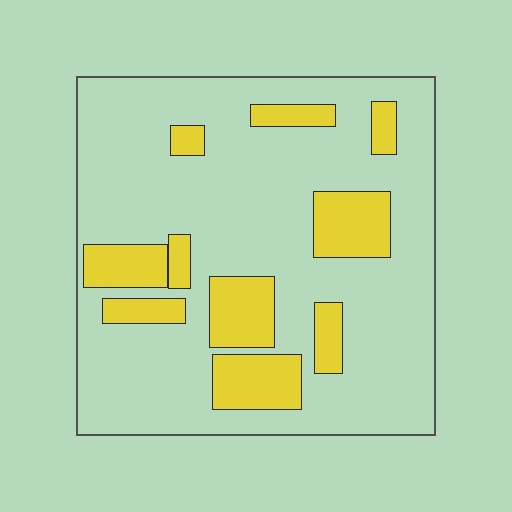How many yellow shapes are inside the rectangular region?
10.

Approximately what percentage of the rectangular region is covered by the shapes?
Approximately 20%.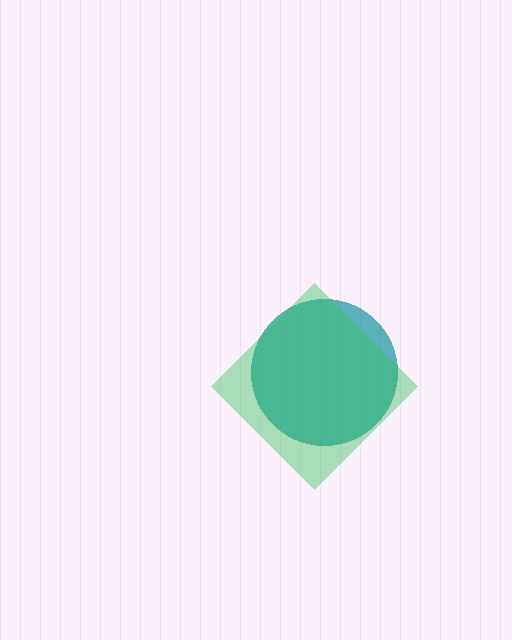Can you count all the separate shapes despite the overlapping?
Yes, there are 2 separate shapes.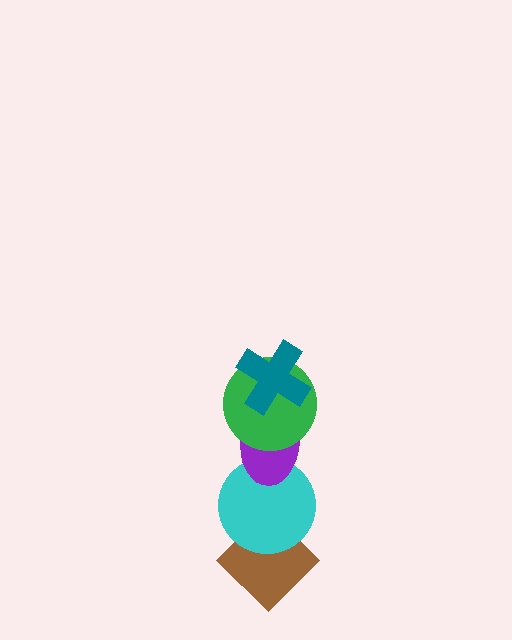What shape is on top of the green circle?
The teal cross is on top of the green circle.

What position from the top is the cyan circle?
The cyan circle is 4th from the top.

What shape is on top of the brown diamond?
The cyan circle is on top of the brown diamond.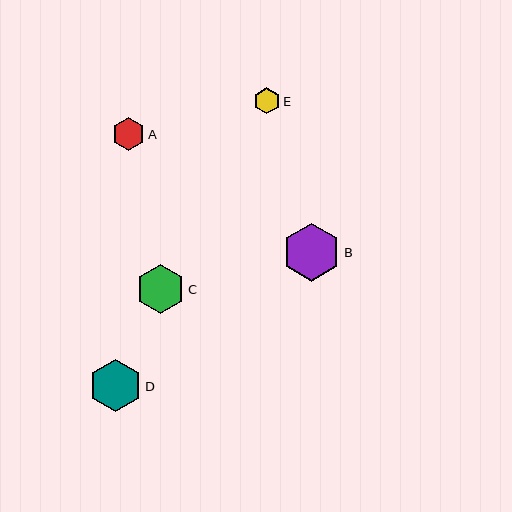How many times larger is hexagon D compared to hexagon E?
Hexagon D is approximately 2.0 times the size of hexagon E.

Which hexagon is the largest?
Hexagon B is the largest with a size of approximately 58 pixels.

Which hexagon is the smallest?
Hexagon E is the smallest with a size of approximately 26 pixels.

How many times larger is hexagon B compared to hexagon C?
Hexagon B is approximately 1.2 times the size of hexagon C.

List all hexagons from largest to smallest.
From largest to smallest: B, D, C, A, E.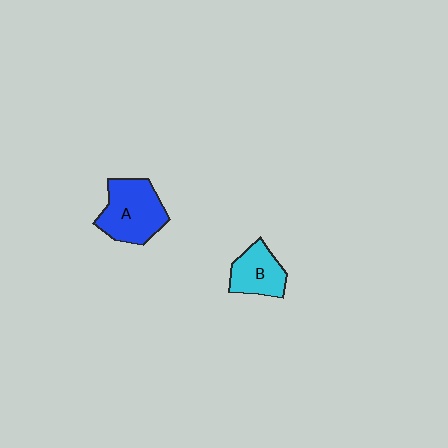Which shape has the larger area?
Shape A (blue).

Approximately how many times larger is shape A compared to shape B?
Approximately 1.5 times.